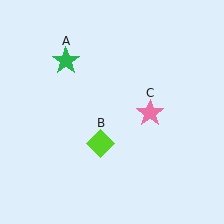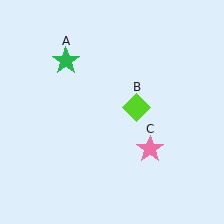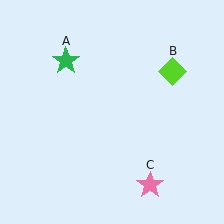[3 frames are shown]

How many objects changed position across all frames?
2 objects changed position: lime diamond (object B), pink star (object C).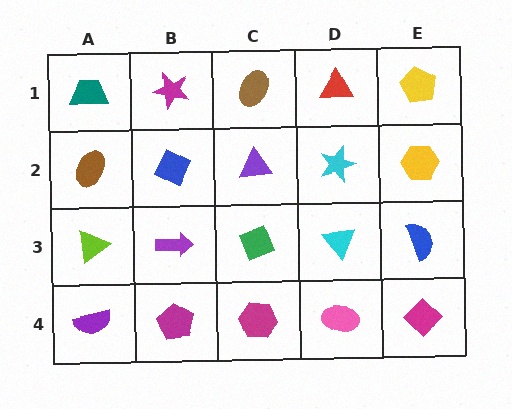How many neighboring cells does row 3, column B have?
4.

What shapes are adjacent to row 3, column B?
A blue diamond (row 2, column B), a magenta pentagon (row 4, column B), a lime triangle (row 3, column A), a green diamond (row 3, column C).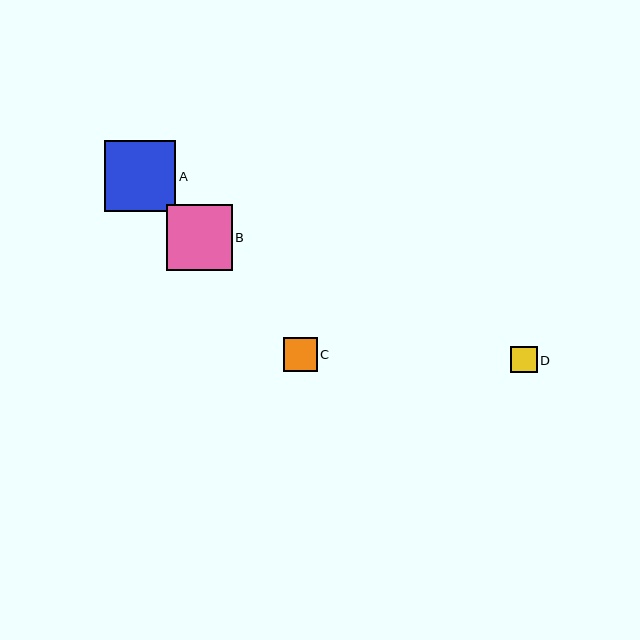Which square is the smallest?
Square D is the smallest with a size of approximately 26 pixels.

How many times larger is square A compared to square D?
Square A is approximately 2.7 times the size of square D.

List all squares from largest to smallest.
From largest to smallest: A, B, C, D.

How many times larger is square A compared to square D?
Square A is approximately 2.7 times the size of square D.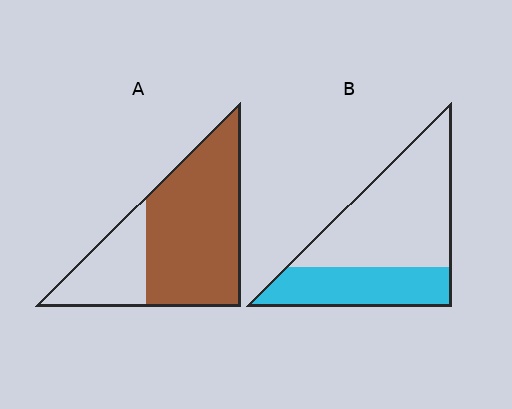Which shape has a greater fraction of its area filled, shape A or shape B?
Shape A.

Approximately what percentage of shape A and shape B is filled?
A is approximately 70% and B is approximately 35%.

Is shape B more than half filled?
No.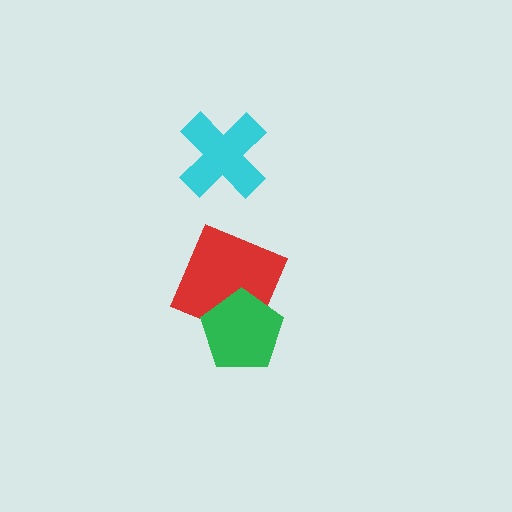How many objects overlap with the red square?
1 object overlaps with the red square.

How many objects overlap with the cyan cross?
0 objects overlap with the cyan cross.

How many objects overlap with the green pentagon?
1 object overlaps with the green pentagon.